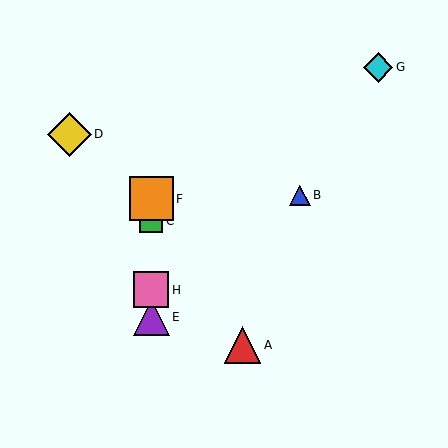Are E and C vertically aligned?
Yes, both are at x≈151.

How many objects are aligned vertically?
4 objects (C, E, F, H) are aligned vertically.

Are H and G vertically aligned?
No, H is at x≈151 and G is at x≈378.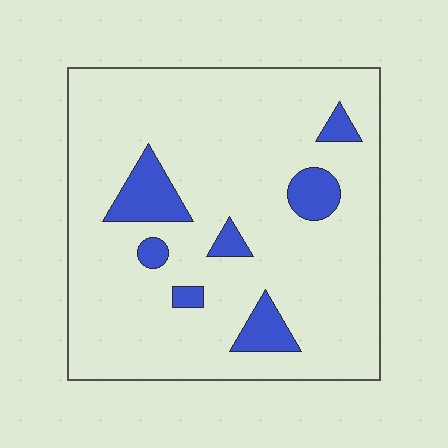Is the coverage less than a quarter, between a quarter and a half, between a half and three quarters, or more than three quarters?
Less than a quarter.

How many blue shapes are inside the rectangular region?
7.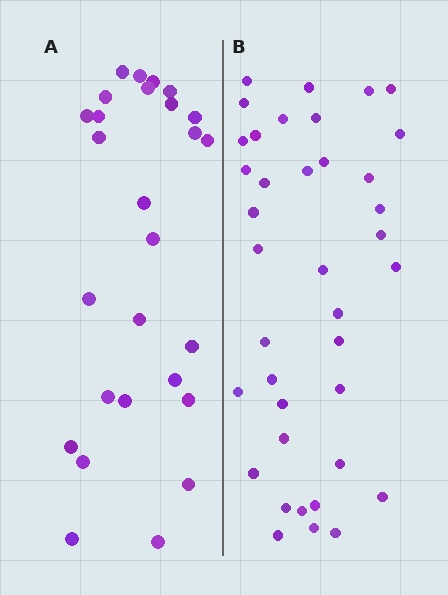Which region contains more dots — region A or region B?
Region B (the right region) has more dots.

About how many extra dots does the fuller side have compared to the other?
Region B has roughly 12 or so more dots than region A.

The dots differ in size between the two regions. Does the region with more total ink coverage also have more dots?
No. Region A has more total ink coverage because its dots are larger, but region B actually contains more individual dots. Total area can be misleading — the number of items is what matters here.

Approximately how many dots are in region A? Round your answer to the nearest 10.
About 30 dots. (The exact count is 27, which rounds to 30.)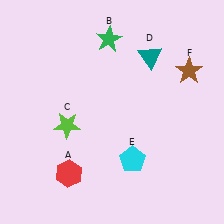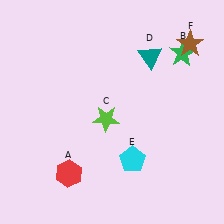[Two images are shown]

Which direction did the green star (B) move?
The green star (B) moved right.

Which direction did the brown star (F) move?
The brown star (F) moved up.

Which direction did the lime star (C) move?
The lime star (C) moved right.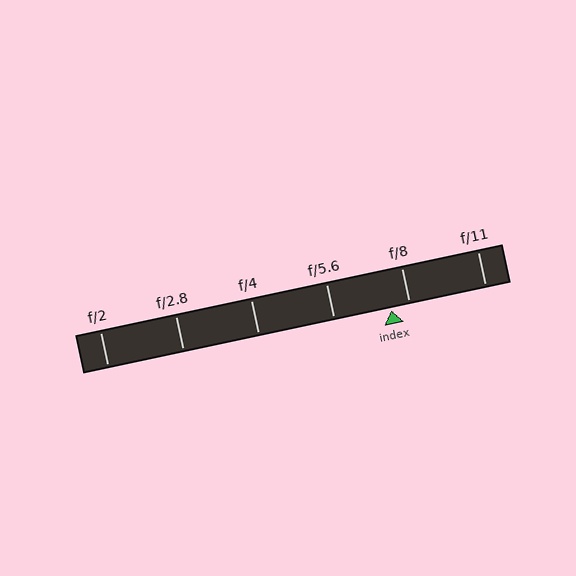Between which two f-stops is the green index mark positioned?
The index mark is between f/5.6 and f/8.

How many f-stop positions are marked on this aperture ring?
There are 6 f-stop positions marked.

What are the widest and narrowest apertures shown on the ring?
The widest aperture shown is f/2 and the narrowest is f/11.